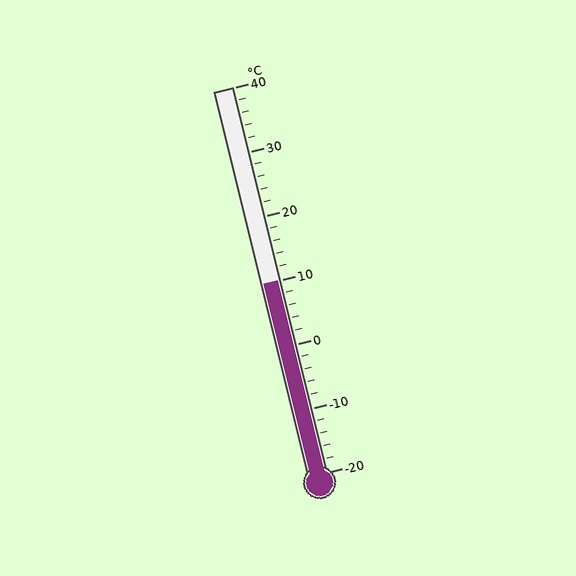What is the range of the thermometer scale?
The thermometer scale ranges from -20°C to 40°C.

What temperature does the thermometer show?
The thermometer shows approximately 10°C.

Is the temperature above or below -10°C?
The temperature is above -10°C.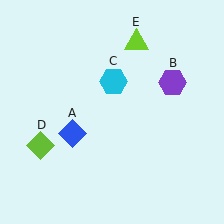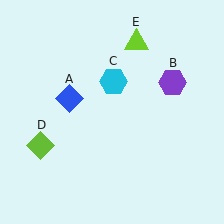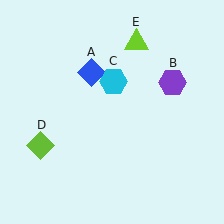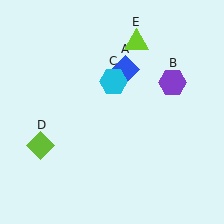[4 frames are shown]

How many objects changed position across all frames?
1 object changed position: blue diamond (object A).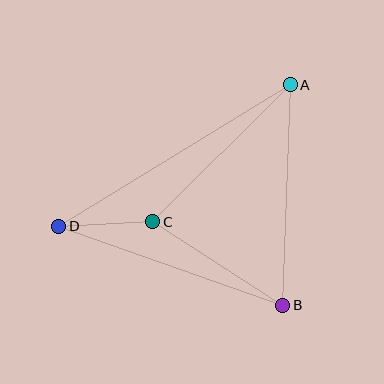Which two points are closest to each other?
Points C and D are closest to each other.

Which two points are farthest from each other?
Points A and D are farthest from each other.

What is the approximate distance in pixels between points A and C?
The distance between A and C is approximately 194 pixels.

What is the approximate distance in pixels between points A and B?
The distance between A and B is approximately 221 pixels.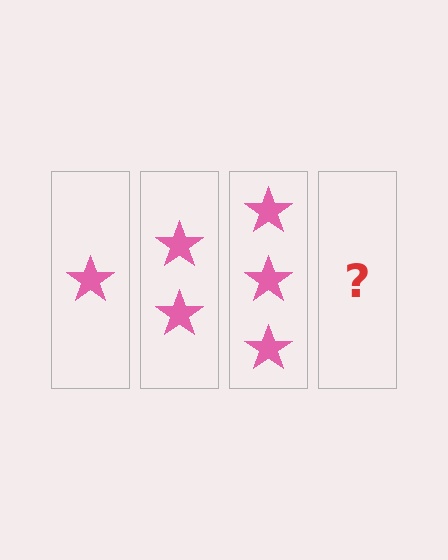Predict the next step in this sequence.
The next step is 4 stars.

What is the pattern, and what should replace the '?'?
The pattern is that each step adds one more star. The '?' should be 4 stars.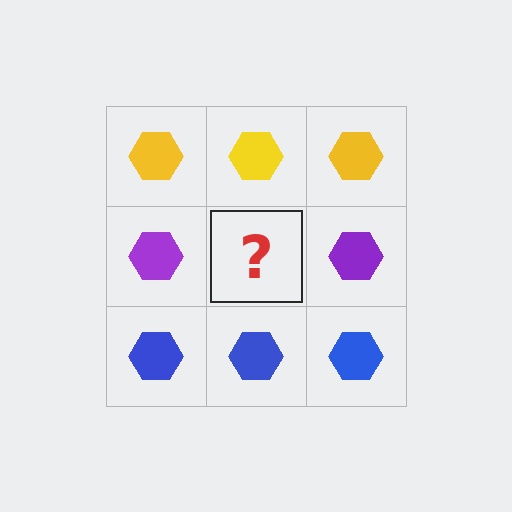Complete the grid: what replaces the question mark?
The question mark should be replaced with a purple hexagon.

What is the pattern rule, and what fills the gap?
The rule is that each row has a consistent color. The gap should be filled with a purple hexagon.